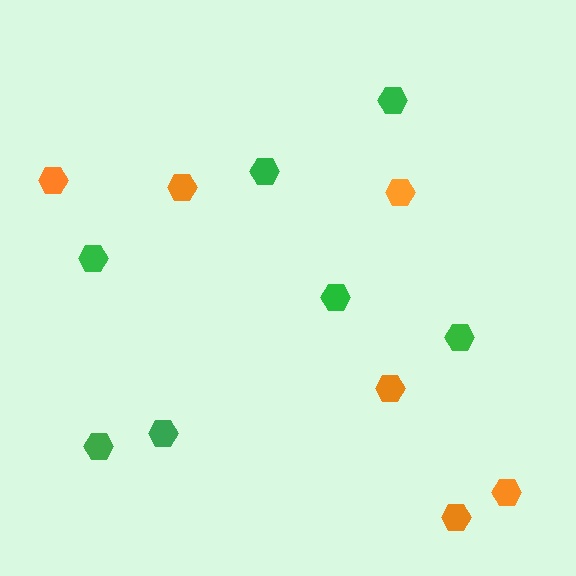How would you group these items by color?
There are 2 groups: one group of green hexagons (7) and one group of orange hexagons (6).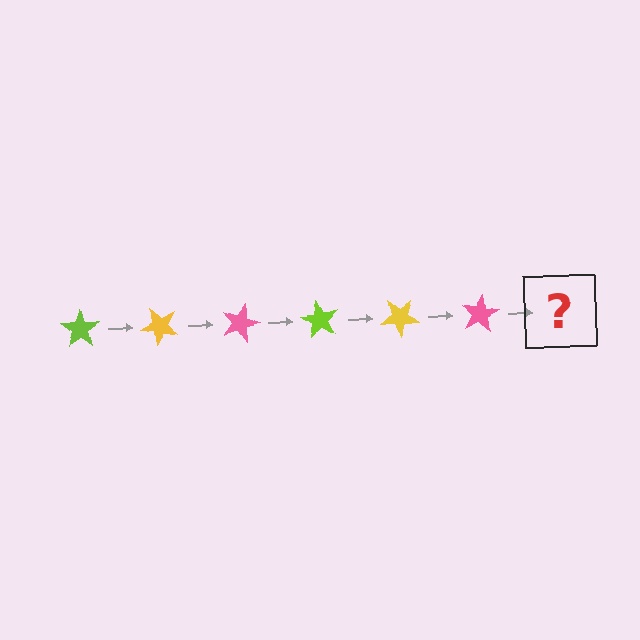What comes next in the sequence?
The next element should be a lime star, rotated 270 degrees from the start.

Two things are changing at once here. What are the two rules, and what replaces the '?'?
The two rules are that it rotates 45 degrees each step and the color cycles through lime, yellow, and pink. The '?' should be a lime star, rotated 270 degrees from the start.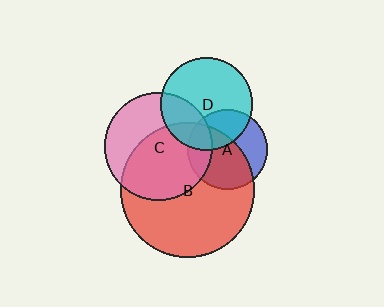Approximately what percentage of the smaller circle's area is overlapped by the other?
Approximately 60%.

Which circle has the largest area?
Circle B (red).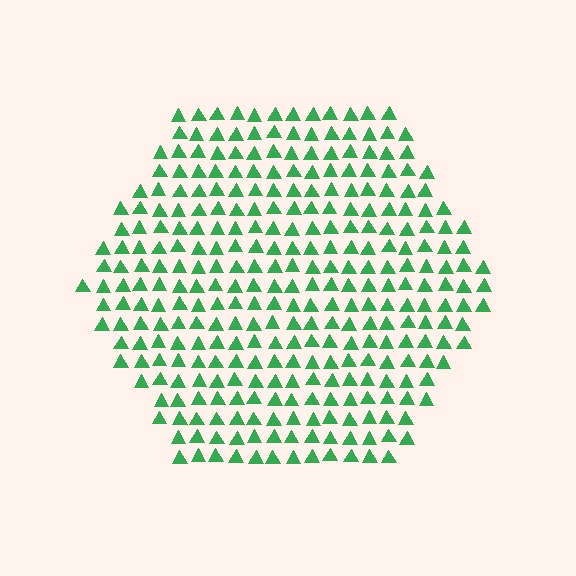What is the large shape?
The large shape is a hexagon.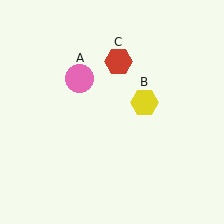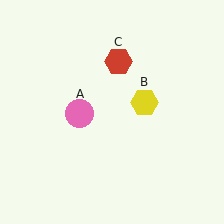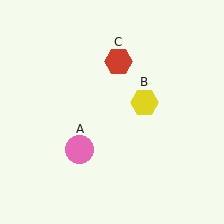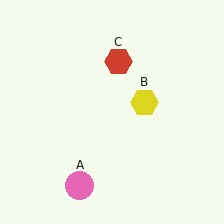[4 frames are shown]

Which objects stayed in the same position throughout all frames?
Yellow hexagon (object B) and red hexagon (object C) remained stationary.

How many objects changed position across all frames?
1 object changed position: pink circle (object A).